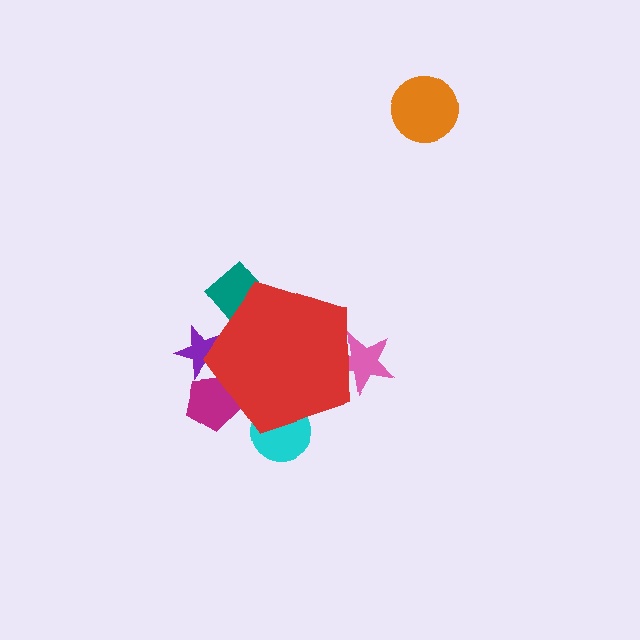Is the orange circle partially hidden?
No, the orange circle is fully visible.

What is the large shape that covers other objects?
A red pentagon.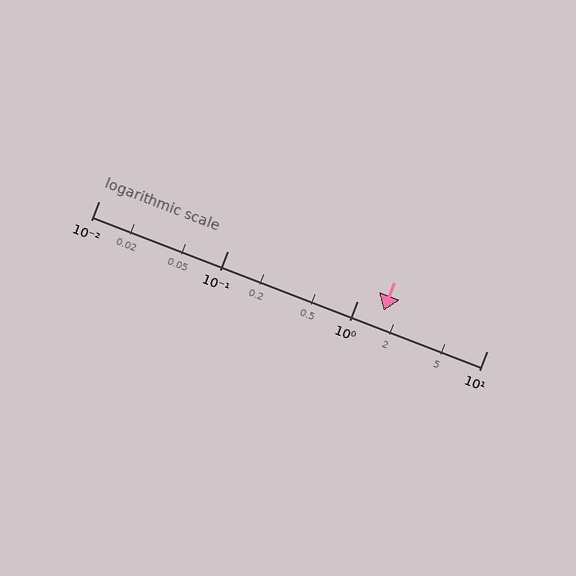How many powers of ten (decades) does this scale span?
The scale spans 3 decades, from 0.01 to 10.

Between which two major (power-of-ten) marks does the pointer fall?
The pointer is between 1 and 10.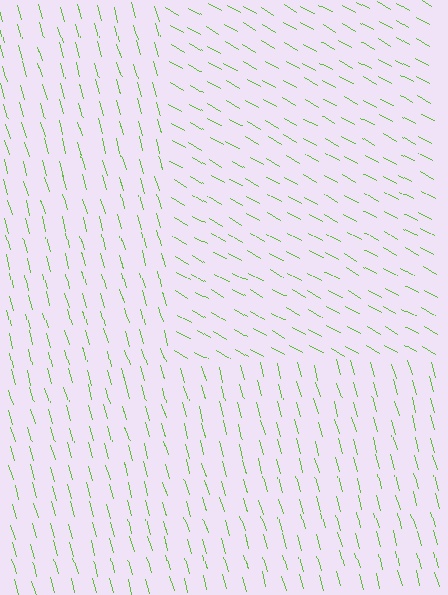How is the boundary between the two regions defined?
The boundary is defined purely by a change in line orientation (approximately 45 degrees difference). All lines are the same color and thickness.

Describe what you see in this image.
The image is filled with small lime line segments. A rectangle region in the image has lines oriented differently from the surrounding lines, creating a visible texture boundary.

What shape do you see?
I see a rectangle.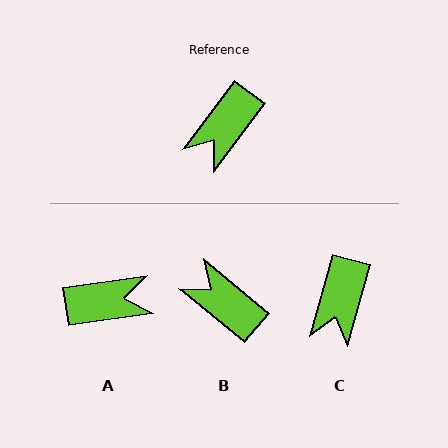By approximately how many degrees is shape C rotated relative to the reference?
Approximately 21 degrees counter-clockwise.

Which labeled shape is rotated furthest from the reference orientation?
A, about 135 degrees away.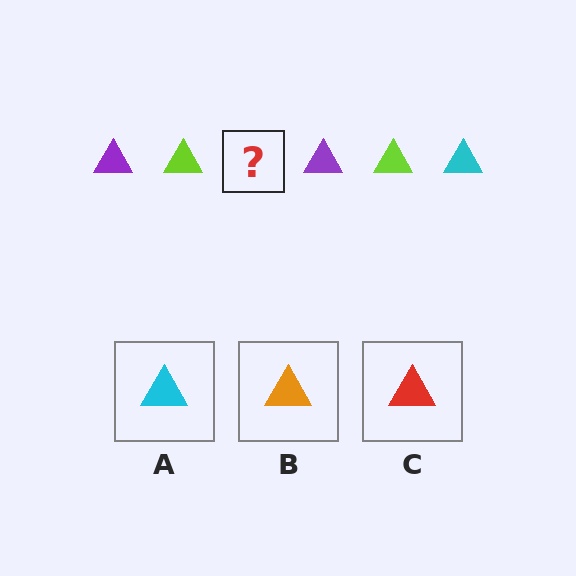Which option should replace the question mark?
Option A.